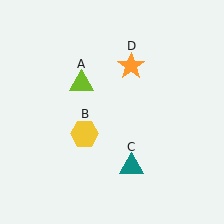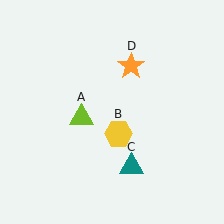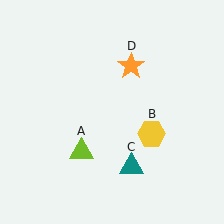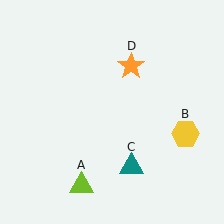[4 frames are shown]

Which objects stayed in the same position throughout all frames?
Teal triangle (object C) and orange star (object D) remained stationary.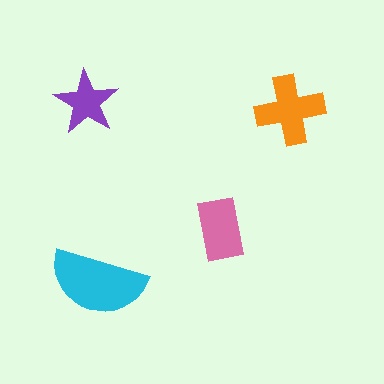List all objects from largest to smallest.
The cyan semicircle, the orange cross, the pink rectangle, the purple star.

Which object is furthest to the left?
The purple star is leftmost.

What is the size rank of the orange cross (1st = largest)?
2nd.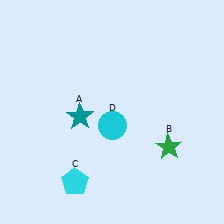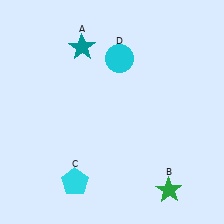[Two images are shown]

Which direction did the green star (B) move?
The green star (B) moved down.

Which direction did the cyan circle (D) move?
The cyan circle (D) moved up.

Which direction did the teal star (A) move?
The teal star (A) moved up.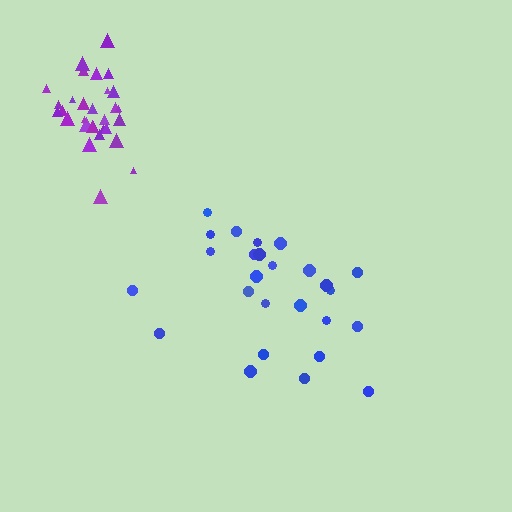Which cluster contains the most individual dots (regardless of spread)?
Purple (33).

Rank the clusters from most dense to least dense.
purple, blue.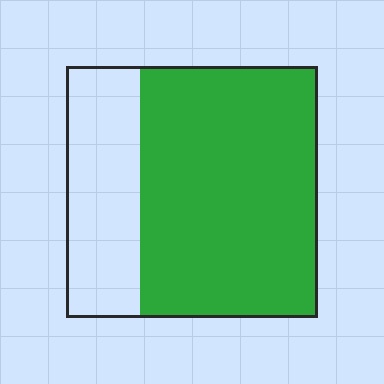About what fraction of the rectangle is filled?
About two thirds (2/3).